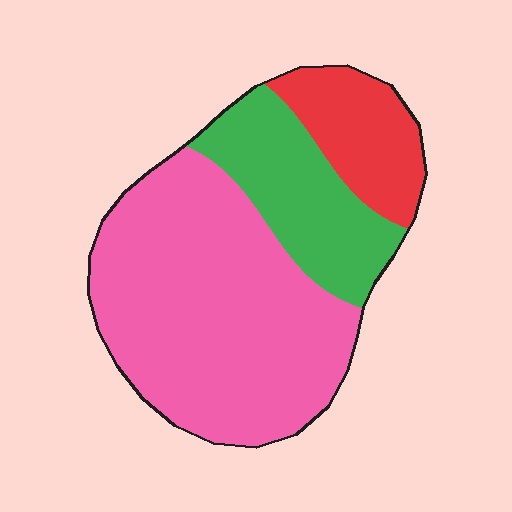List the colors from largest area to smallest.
From largest to smallest: pink, green, red.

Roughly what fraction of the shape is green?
Green covers about 25% of the shape.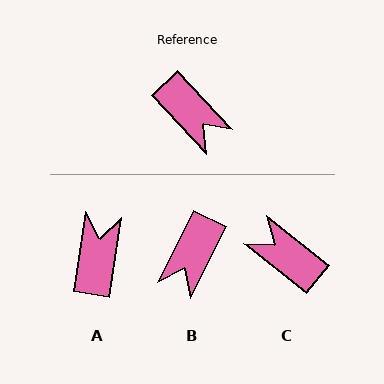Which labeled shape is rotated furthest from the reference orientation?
C, about 172 degrees away.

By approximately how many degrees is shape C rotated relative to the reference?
Approximately 172 degrees clockwise.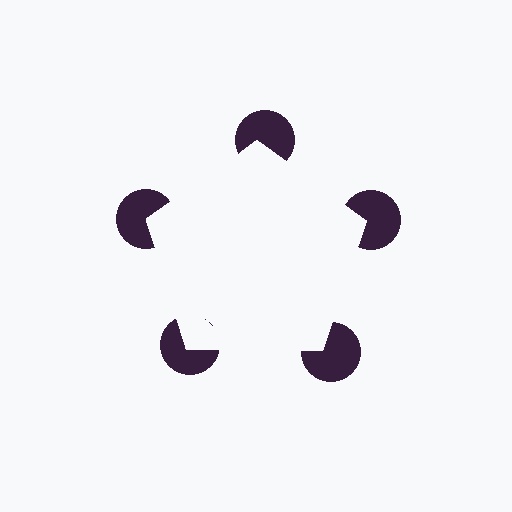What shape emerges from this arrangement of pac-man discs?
An illusory pentagon — its edges are inferred from the aligned wedge cuts in the pac-man discs, not physically drawn.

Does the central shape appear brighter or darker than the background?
It typically appears slightly brighter than the background, even though no actual brightness change is drawn.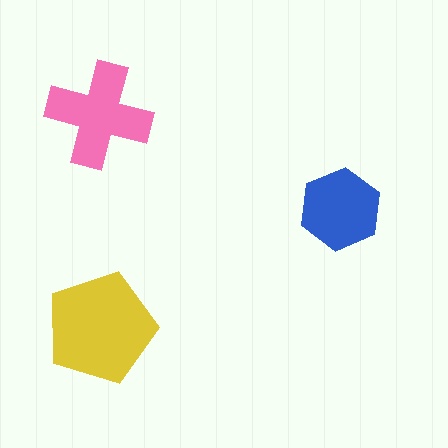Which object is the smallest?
The blue hexagon.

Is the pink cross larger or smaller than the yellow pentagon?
Smaller.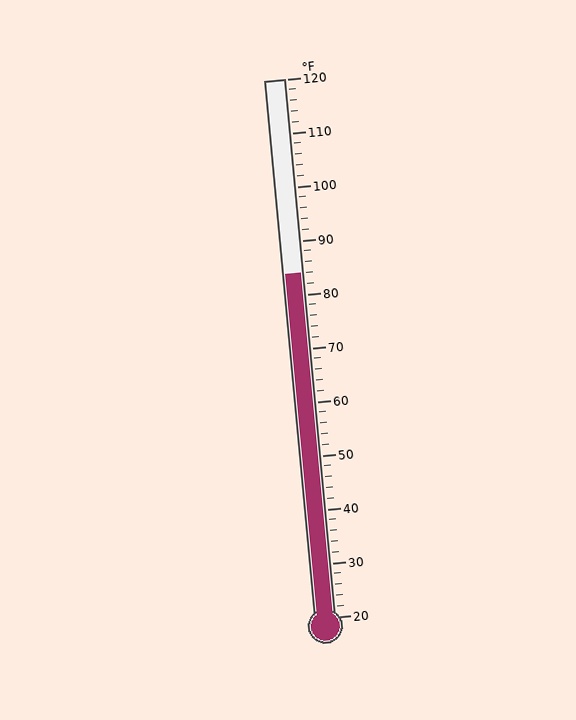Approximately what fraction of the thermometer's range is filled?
The thermometer is filled to approximately 65% of its range.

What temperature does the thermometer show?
The thermometer shows approximately 84°F.